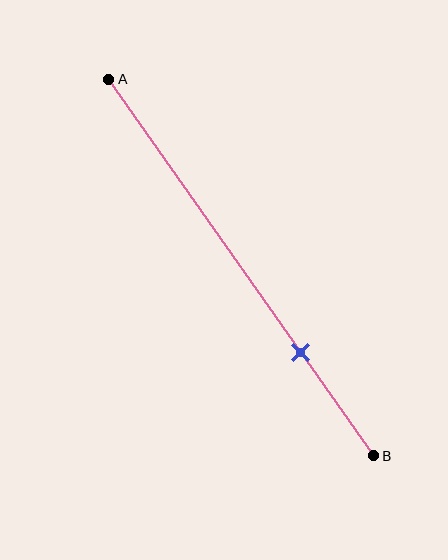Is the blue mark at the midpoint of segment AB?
No, the mark is at about 75% from A, not at the 50% midpoint.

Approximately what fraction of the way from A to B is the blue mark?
The blue mark is approximately 75% of the way from A to B.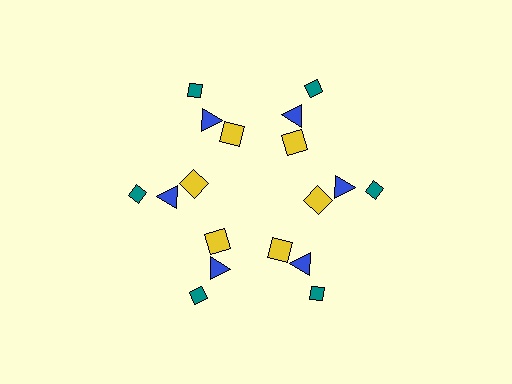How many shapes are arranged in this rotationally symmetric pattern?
There are 18 shapes, arranged in 6 groups of 3.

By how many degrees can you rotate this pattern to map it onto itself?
The pattern maps onto itself every 60 degrees of rotation.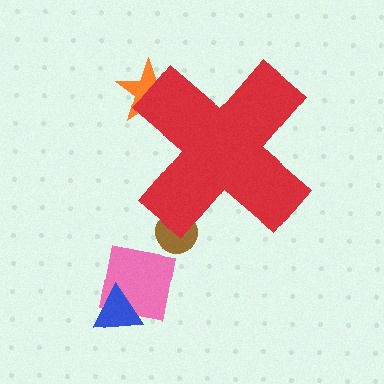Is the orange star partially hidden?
Yes, the orange star is partially hidden behind the red cross.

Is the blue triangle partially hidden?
No, the blue triangle is fully visible.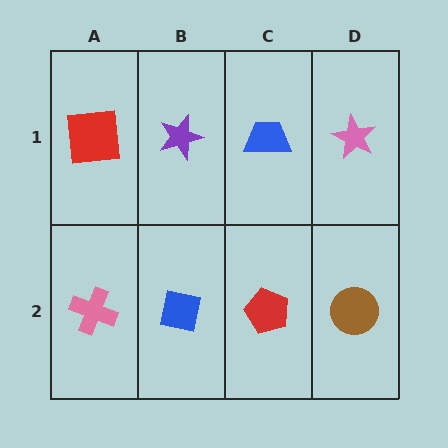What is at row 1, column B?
A purple star.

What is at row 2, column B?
A blue square.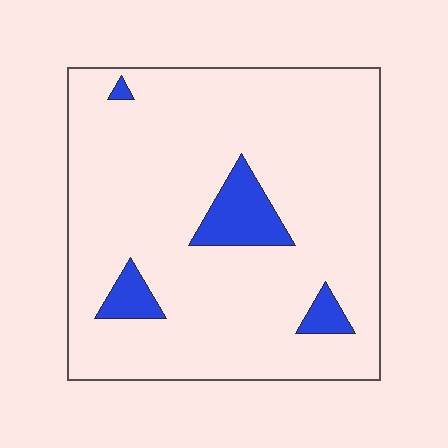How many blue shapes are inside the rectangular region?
4.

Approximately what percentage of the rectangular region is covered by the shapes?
Approximately 10%.